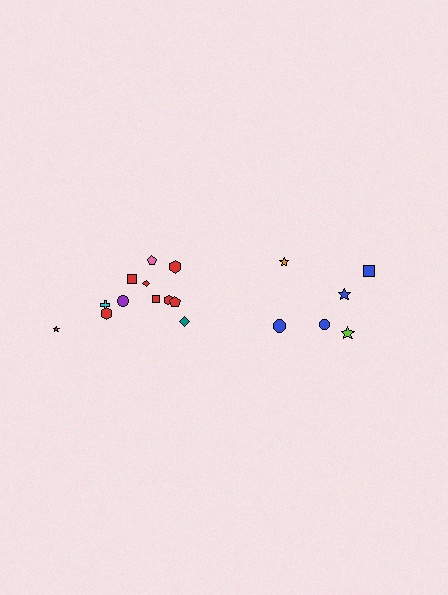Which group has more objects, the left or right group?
The left group.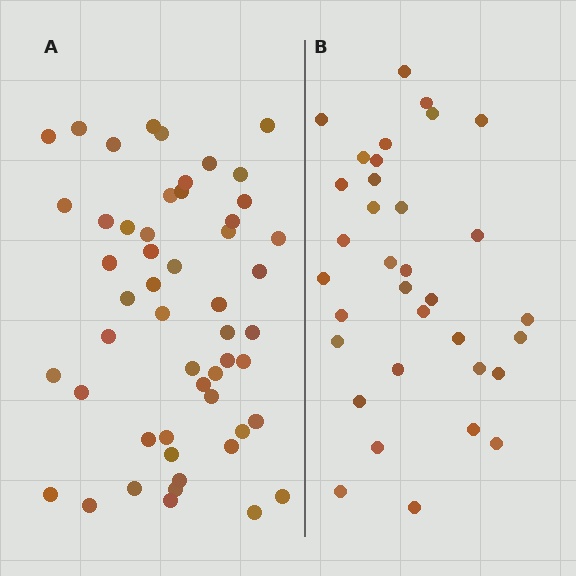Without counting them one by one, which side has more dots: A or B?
Region A (the left region) has more dots.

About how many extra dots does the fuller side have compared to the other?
Region A has approximately 20 more dots than region B.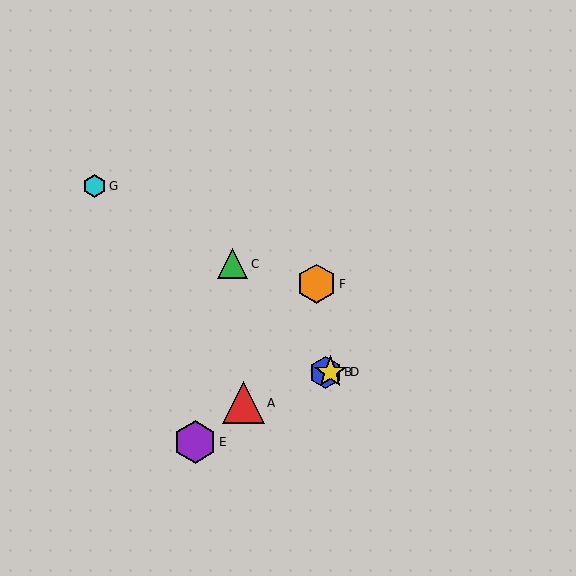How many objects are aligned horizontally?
2 objects (B, D) are aligned horizontally.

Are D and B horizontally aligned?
Yes, both are at y≈372.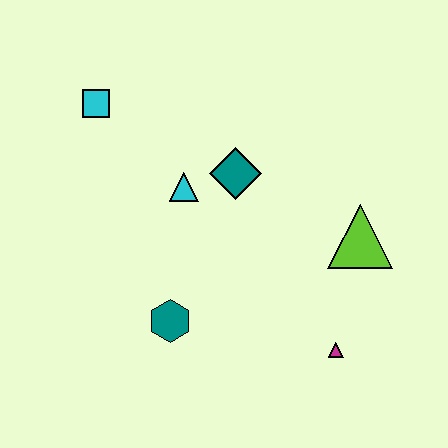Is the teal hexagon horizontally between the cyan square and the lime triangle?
Yes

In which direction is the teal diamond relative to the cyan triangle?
The teal diamond is to the right of the cyan triangle.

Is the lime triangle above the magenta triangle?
Yes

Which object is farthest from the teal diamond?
The magenta triangle is farthest from the teal diamond.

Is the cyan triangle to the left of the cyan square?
No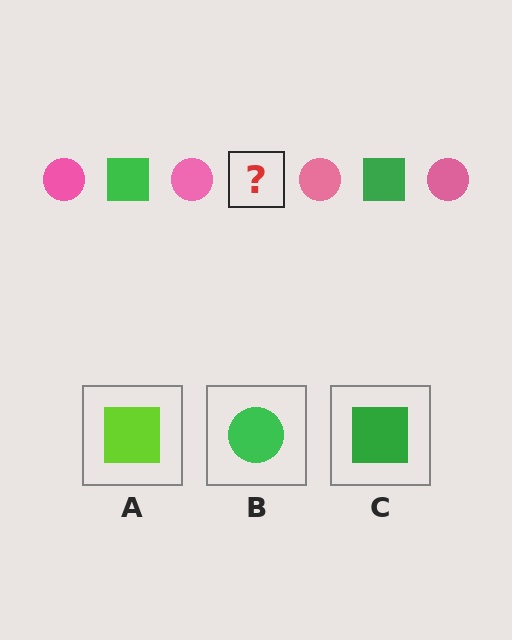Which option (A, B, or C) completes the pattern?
C.